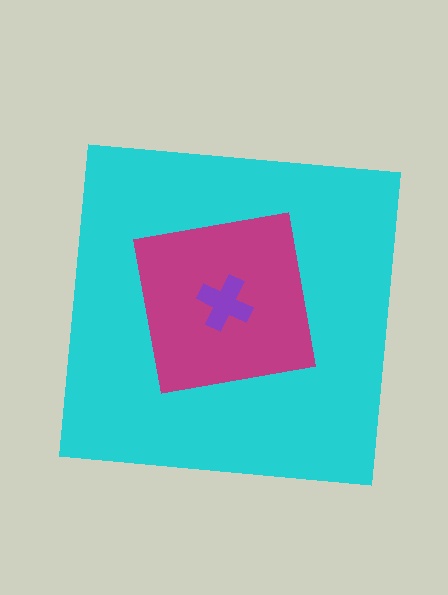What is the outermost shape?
The cyan square.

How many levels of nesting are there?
3.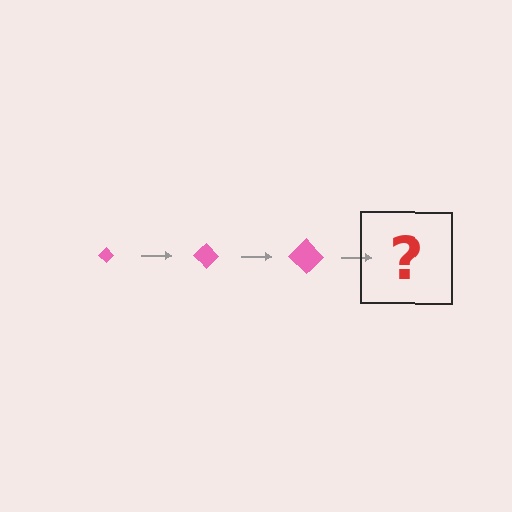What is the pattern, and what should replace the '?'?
The pattern is that the diamond gets progressively larger each step. The '?' should be a pink diamond, larger than the previous one.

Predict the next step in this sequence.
The next step is a pink diamond, larger than the previous one.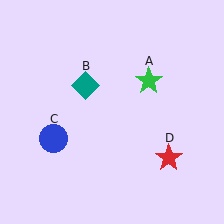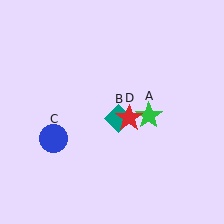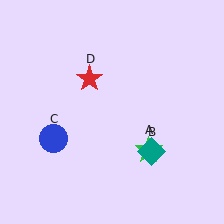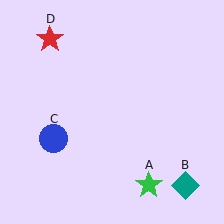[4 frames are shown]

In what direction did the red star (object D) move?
The red star (object D) moved up and to the left.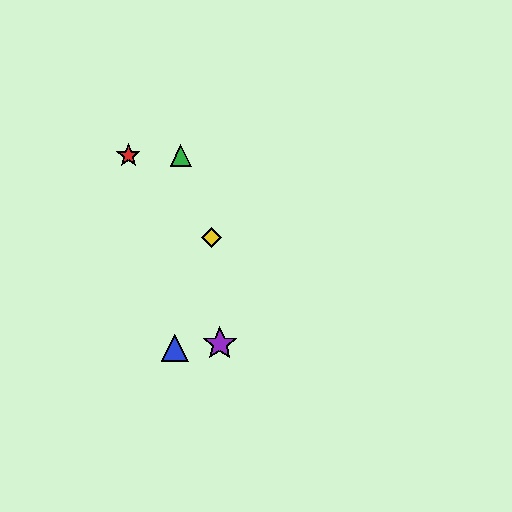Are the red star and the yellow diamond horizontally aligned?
No, the red star is at y≈155 and the yellow diamond is at y≈238.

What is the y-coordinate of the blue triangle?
The blue triangle is at y≈348.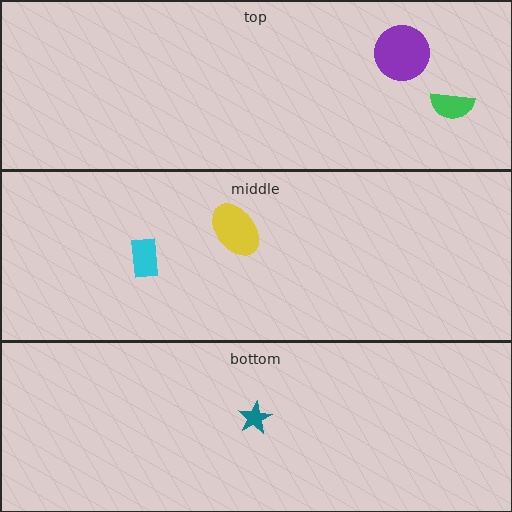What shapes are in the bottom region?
The teal star.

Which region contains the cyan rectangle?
The middle region.